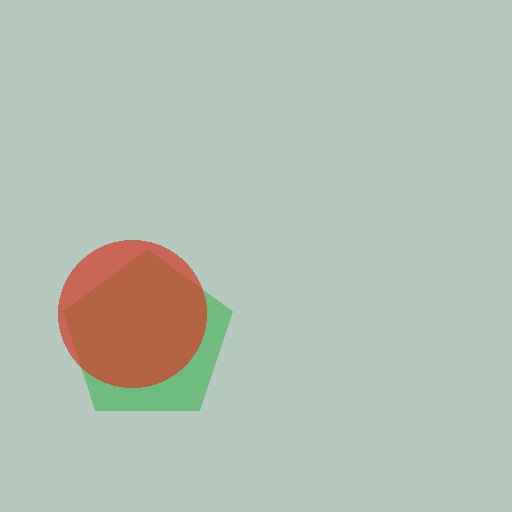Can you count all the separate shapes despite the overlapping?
Yes, there are 2 separate shapes.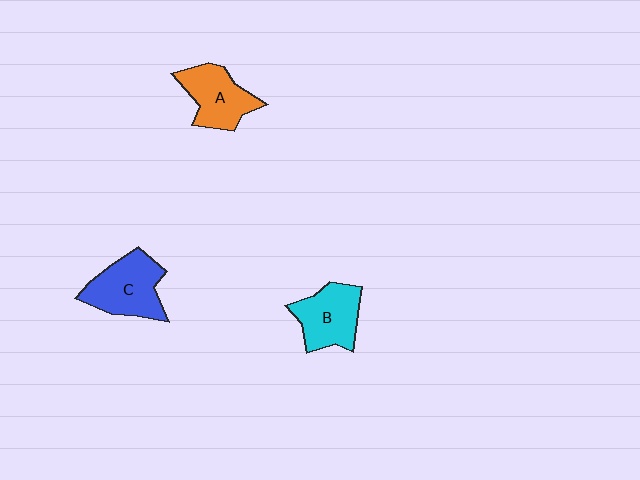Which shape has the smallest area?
Shape A (orange).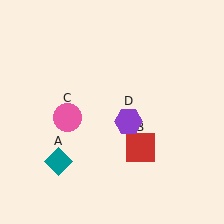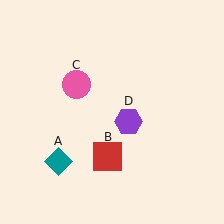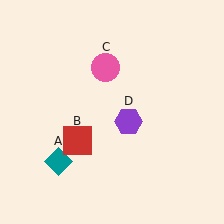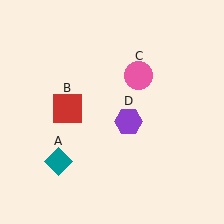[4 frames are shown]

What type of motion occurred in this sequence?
The red square (object B), pink circle (object C) rotated clockwise around the center of the scene.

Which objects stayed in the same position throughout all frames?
Teal diamond (object A) and purple hexagon (object D) remained stationary.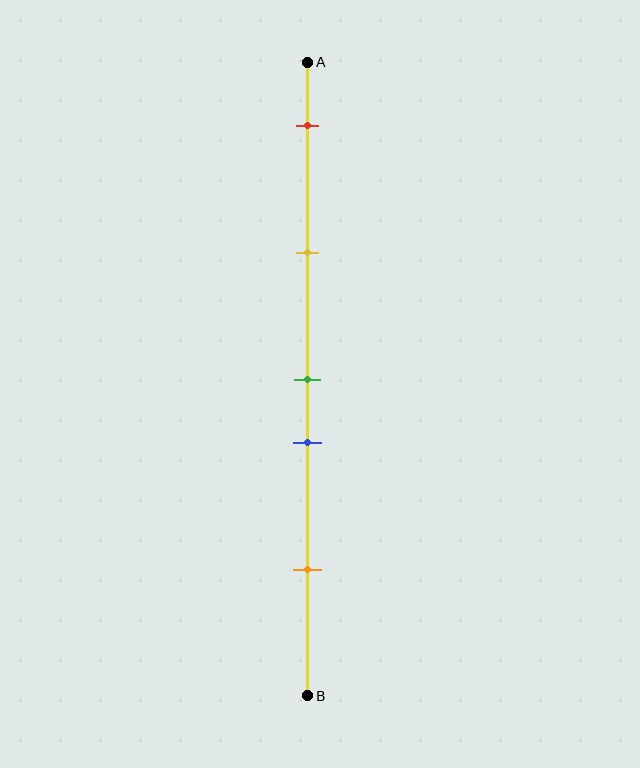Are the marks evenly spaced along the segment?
No, the marks are not evenly spaced.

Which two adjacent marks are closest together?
The green and blue marks are the closest adjacent pair.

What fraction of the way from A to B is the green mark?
The green mark is approximately 50% (0.5) of the way from A to B.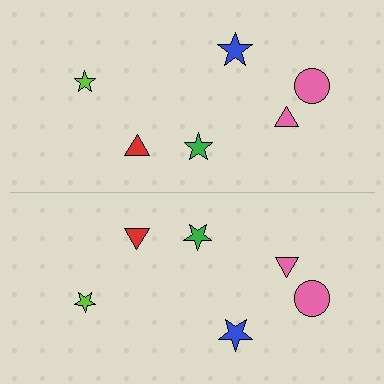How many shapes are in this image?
There are 12 shapes in this image.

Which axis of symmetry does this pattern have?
The pattern has a horizontal axis of symmetry running through the center of the image.